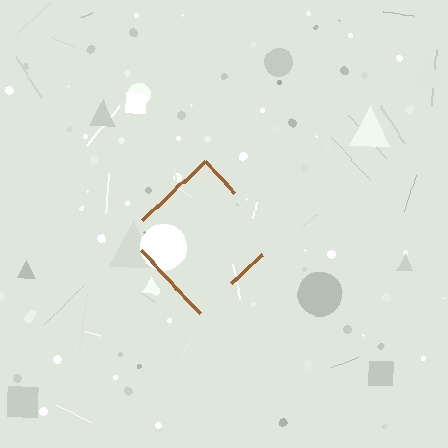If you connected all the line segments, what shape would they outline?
They would outline a diamond.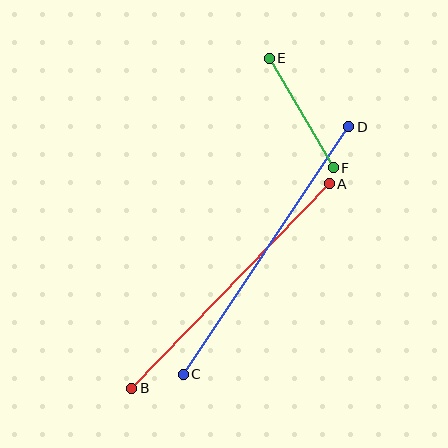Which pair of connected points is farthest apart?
Points C and D are farthest apart.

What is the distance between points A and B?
The distance is approximately 284 pixels.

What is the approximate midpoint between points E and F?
The midpoint is at approximately (301, 113) pixels.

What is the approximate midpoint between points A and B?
The midpoint is at approximately (230, 286) pixels.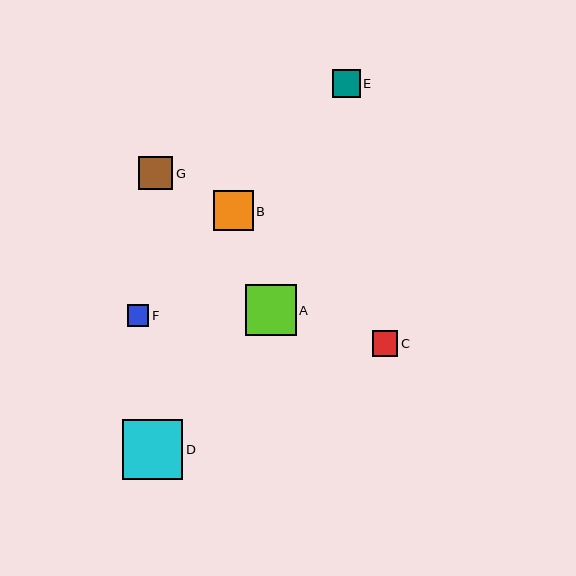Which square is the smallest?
Square F is the smallest with a size of approximately 22 pixels.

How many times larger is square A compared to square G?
Square A is approximately 1.5 times the size of square G.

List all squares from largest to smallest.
From largest to smallest: D, A, B, G, E, C, F.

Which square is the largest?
Square D is the largest with a size of approximately 60 pixels.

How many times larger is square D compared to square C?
Square D is approximately 2.3 times the size of square C.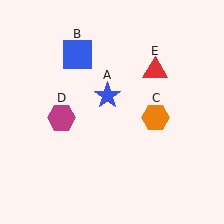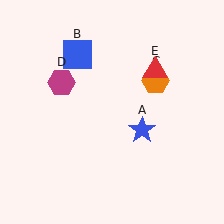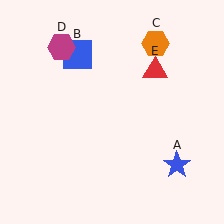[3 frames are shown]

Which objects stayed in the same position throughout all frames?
Blue square (object B) and red triangle (object E) remained stationary.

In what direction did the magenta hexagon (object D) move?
The magenta hexagon (object D) moved up.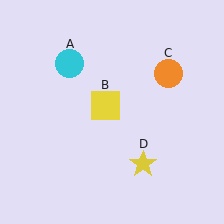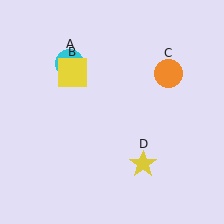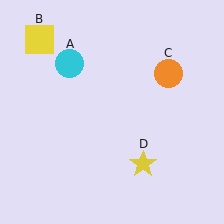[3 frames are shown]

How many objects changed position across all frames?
1 object changed position: yellow square (object B).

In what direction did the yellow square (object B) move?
The yellow square (object B) moved up and to the left.